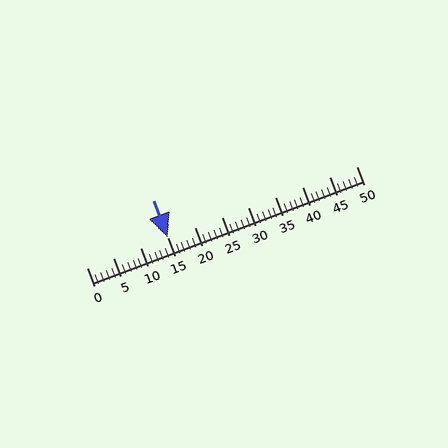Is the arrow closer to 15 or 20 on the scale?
The arrow is closer to 15.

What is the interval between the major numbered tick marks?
The major tick marks are spaced 5 units apart.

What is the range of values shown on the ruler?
The ruler shows values from 0 to 50.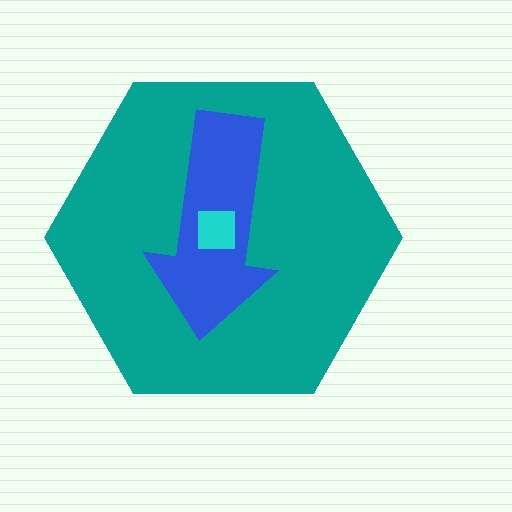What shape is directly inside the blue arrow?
The cyan square.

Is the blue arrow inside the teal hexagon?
Yes.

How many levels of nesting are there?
3.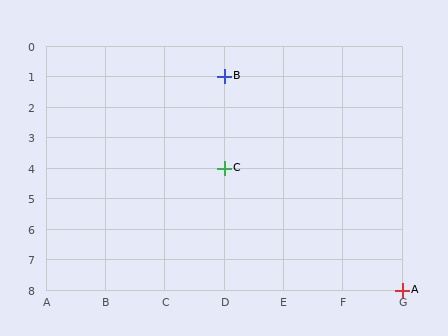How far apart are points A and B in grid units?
Points A and B are 3 columns and 7 rows apart (about 7.6 grid units diagonally).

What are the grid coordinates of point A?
Point A is at grid coordinates (G, 8).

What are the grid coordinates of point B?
Point B is at grid coordinates (D, 1).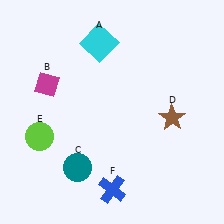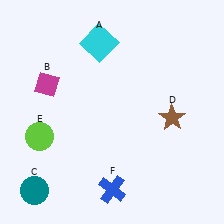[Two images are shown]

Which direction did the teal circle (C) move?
The teal circle (C) moved left.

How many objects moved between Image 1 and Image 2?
1 object moved between the two images.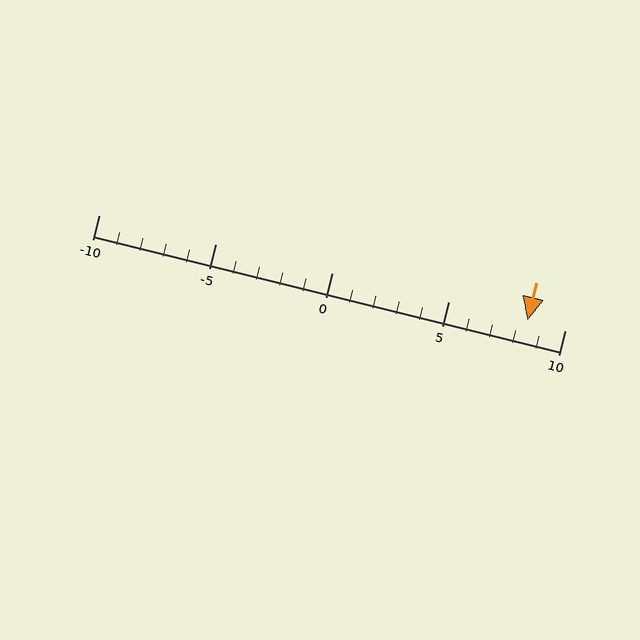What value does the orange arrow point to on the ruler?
The orange arrow points to approximately 8.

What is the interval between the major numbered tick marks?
The major tick marks are spaced 5 units apart.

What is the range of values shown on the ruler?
The ruler shows values from -10 to 10.